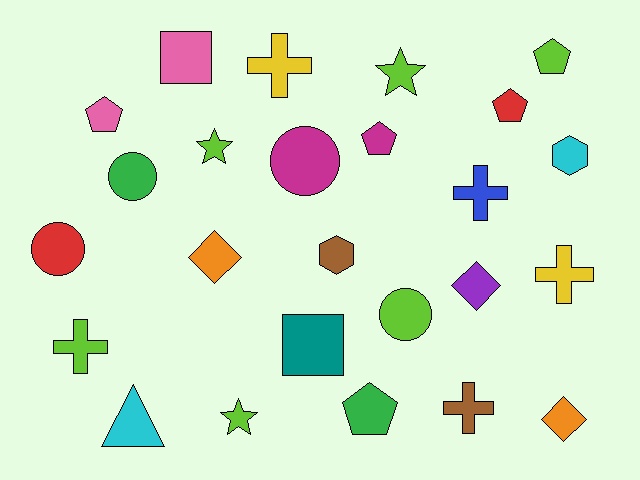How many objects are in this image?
There are 25 objects.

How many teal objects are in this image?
There is 1 teal object.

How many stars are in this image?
There are 3 stars.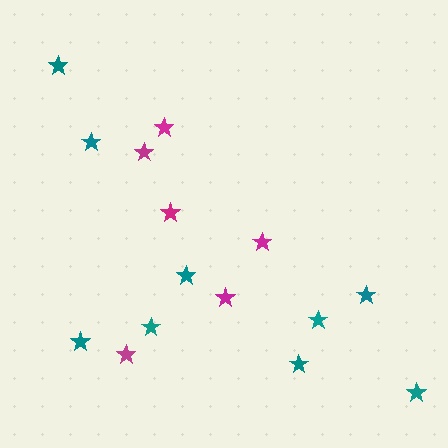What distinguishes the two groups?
There are 2 groups: one group of magenta stars (6) and one group of teal stars (9).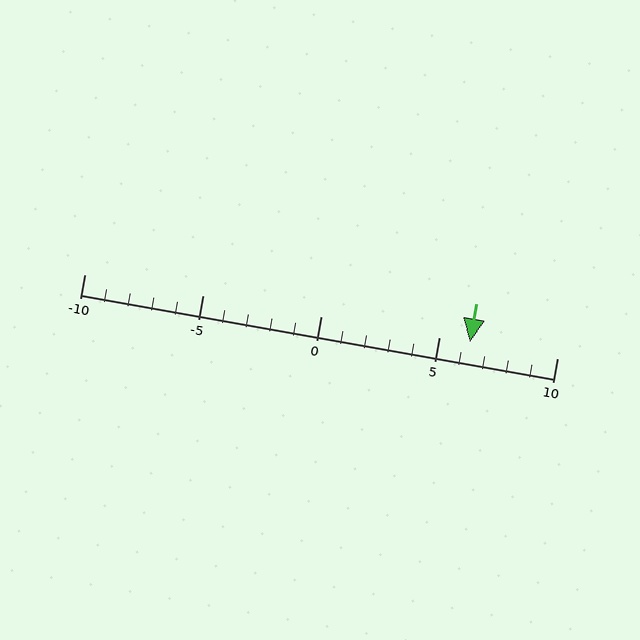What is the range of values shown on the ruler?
The ruler shows values from -10 to 10.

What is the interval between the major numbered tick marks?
The major tick marks are spaced 5 units apart.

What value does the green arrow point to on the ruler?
The green arrow points to approximately 6.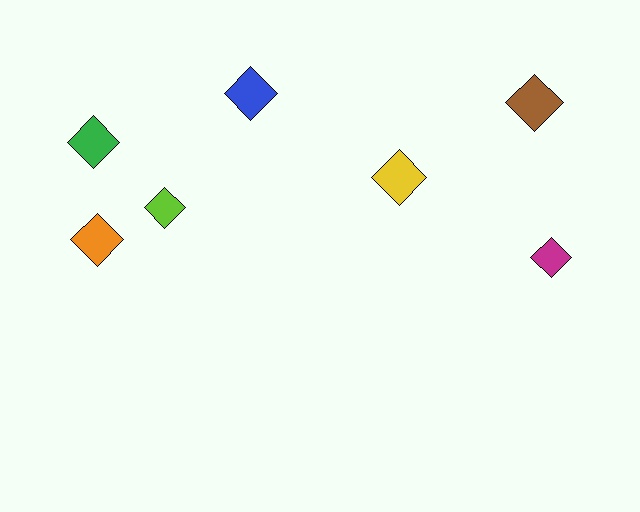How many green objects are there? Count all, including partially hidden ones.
There is 1 green object.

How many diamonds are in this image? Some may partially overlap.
There are 7 diamonds.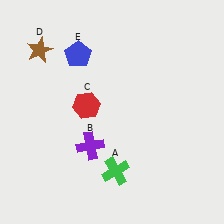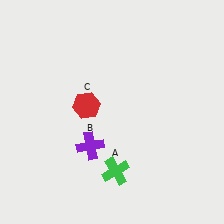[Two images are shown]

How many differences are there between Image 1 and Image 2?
There are 2 differences between the two images.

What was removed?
The brown star (D), the blue pentagon (E) were removed in Image 2.